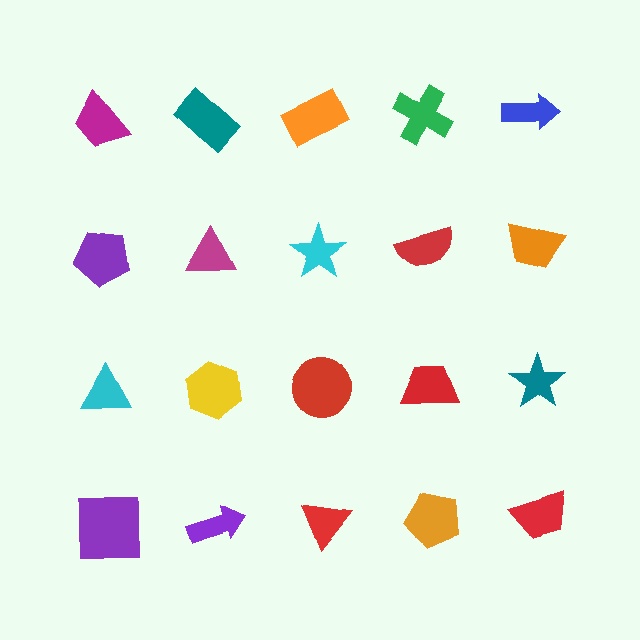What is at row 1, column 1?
A magenta trapezoid.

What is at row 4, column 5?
A red trapezoid.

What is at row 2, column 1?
A purple pentagon.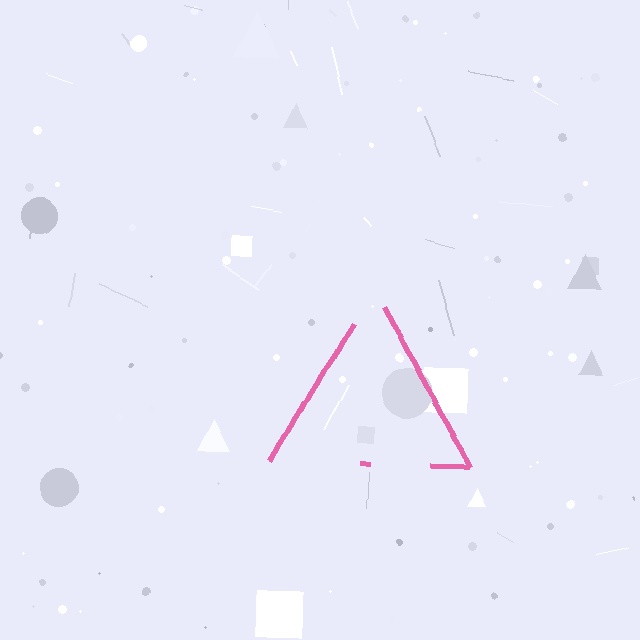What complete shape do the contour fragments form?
The contour fragments form a triangle.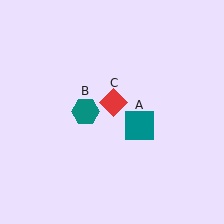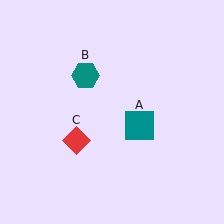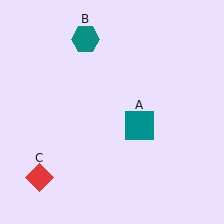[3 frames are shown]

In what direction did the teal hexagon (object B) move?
The teal hexagon (object B) moved up.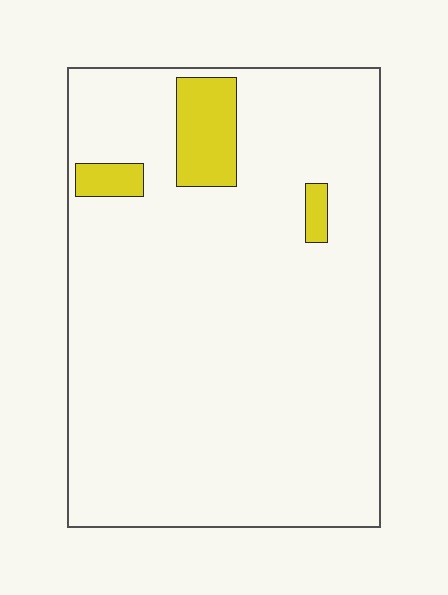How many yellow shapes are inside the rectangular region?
3.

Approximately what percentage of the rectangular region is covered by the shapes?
Approximately 5%.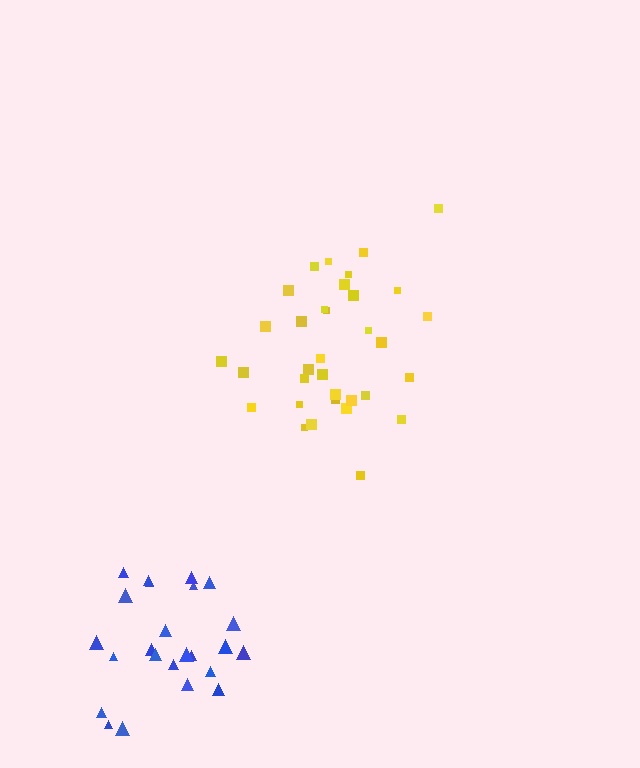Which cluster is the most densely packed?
Yellow.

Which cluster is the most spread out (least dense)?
Blue.